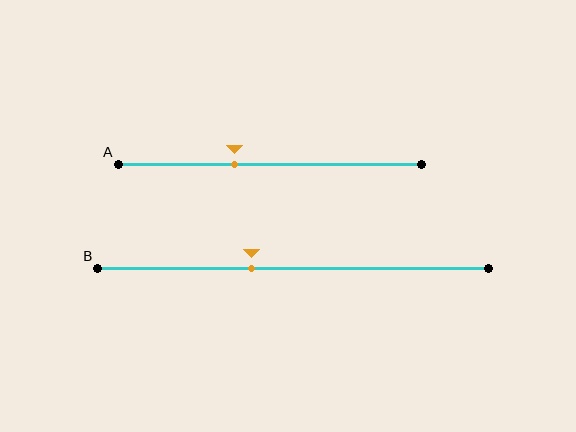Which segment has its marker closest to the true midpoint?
Segment B has its marker closest to the true midpoint.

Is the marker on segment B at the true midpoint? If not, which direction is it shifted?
No, the marker on segment B is shifted to the left by about 11% of the segment length.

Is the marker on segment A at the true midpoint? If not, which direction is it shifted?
No, the marker on segment A is shifted to the left by about 12% of the segment length.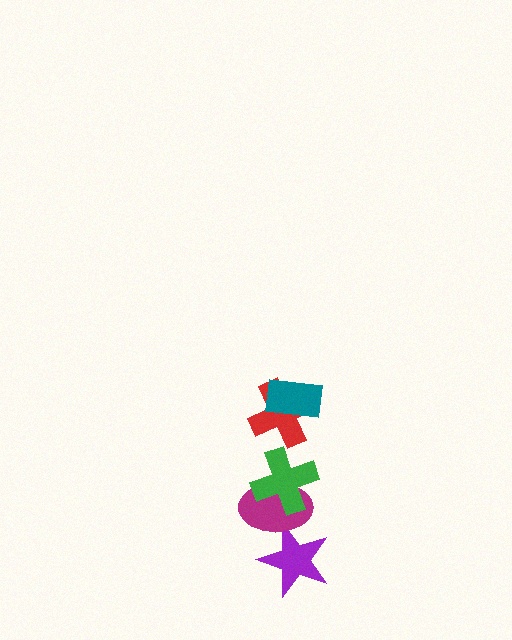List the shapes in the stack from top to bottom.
From top to bottom: the teal rectangle, the red cross, the green cross, the magenta ellipse, the purple star.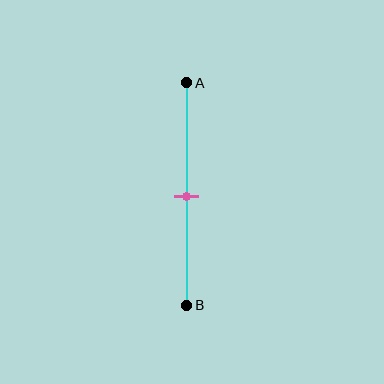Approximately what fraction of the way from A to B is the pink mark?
The pink mark is approximately 50% of the way from A to B.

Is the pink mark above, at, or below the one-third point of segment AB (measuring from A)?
The pink mark is below the one-third point of segment AB.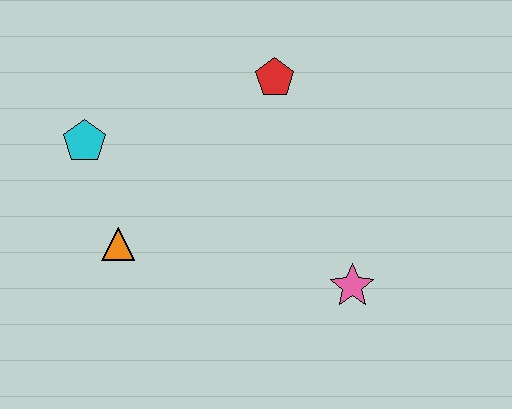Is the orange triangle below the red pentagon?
Yes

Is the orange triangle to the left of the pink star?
Yes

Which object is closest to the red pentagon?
The cyan pentagon is closest to the red pentagon.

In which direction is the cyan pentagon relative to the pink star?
The cyan pentagon is to the left of the pink star.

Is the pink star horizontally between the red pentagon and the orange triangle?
No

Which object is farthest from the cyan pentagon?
The pink star is farthest from the cyan pentagon.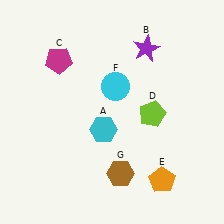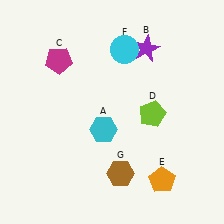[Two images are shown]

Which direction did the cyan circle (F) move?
The cyan circle (F) moved up.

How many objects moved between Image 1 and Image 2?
1 object moved between the two images.